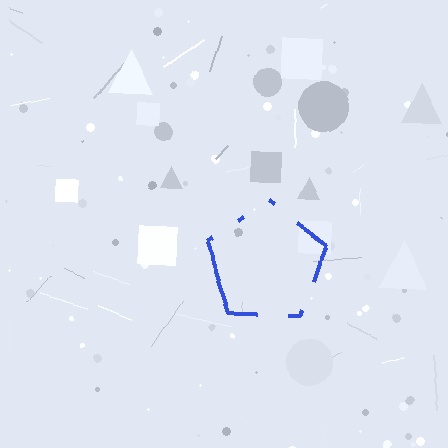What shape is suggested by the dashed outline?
The dashed outline suggests a pentagon.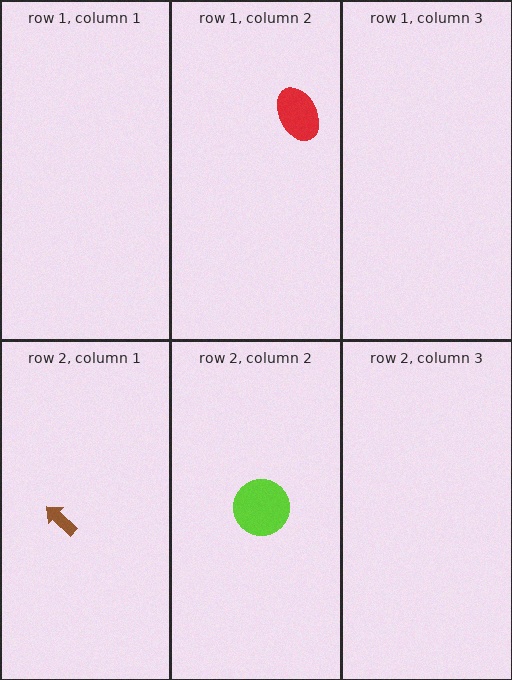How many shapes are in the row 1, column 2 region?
1.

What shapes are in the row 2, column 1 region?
The brown arrow.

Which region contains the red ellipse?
The row 1, column 2 region.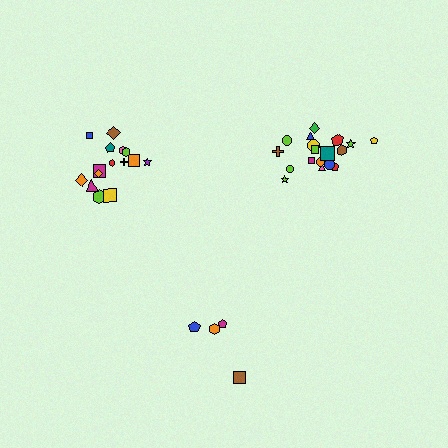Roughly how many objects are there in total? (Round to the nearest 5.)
Roughly 35 objects in total.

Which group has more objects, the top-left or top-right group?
The top-right group.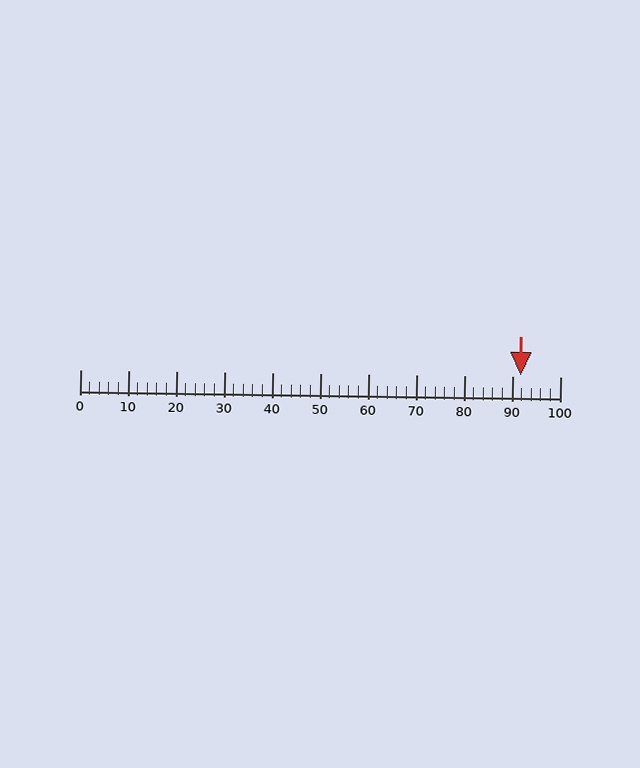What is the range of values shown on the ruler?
The ruler shows values from 0 to 100.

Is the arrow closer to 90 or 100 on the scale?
The arrow is closer to 90.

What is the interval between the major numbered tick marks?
The major tick marks are spaced 10 units apart.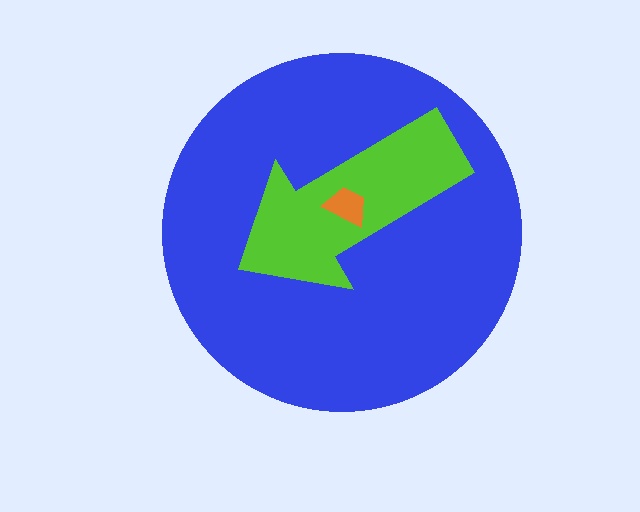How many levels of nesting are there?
3.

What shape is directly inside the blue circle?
The lime arrow.